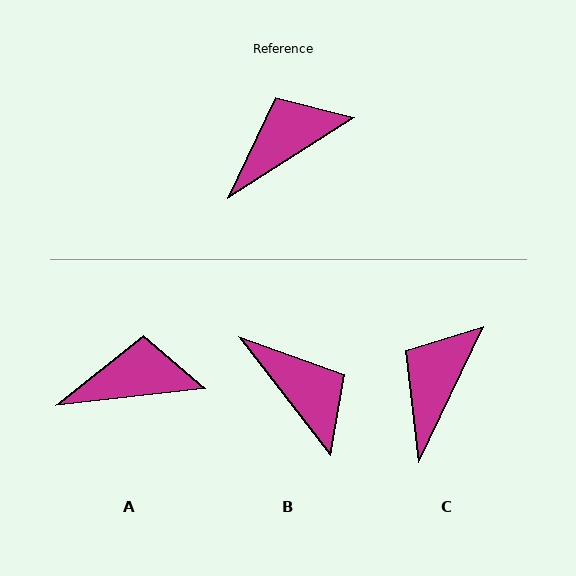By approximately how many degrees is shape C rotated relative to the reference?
Approximately 32 degrees counter-clockwise.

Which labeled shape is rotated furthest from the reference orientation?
B, about 85 degrees away.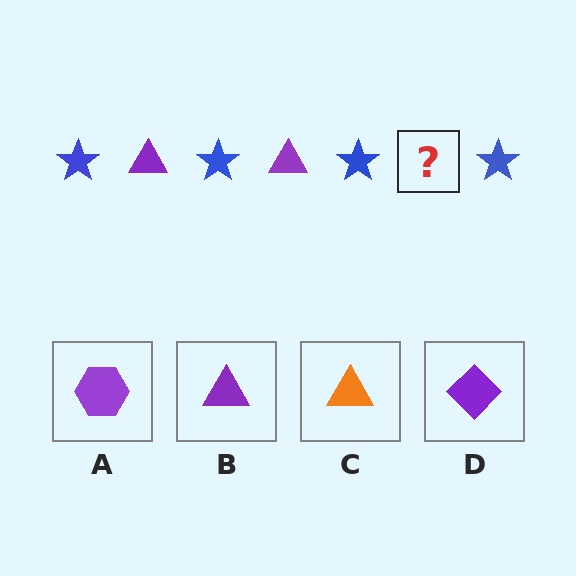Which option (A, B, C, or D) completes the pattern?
B.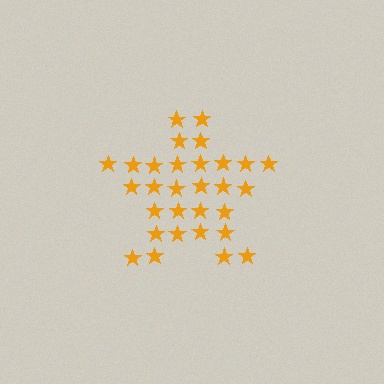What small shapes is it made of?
It is made of small stars.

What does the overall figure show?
The overall figure shows a star.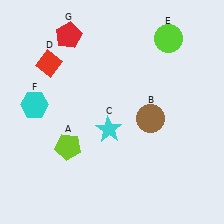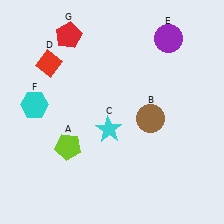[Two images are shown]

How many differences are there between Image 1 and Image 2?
There is 1 difference between the two images.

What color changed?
The circle (E) changed from lime in Image 1 to purple in Image 2.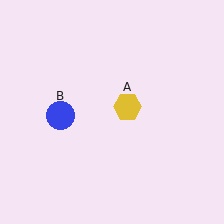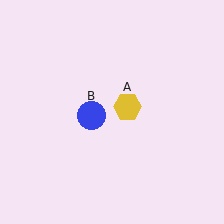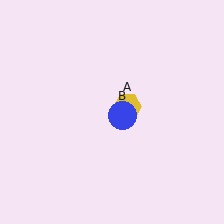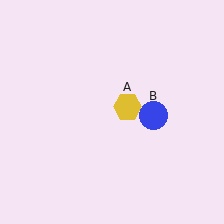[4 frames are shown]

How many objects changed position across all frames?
1 object changed position: blue circle (object B).